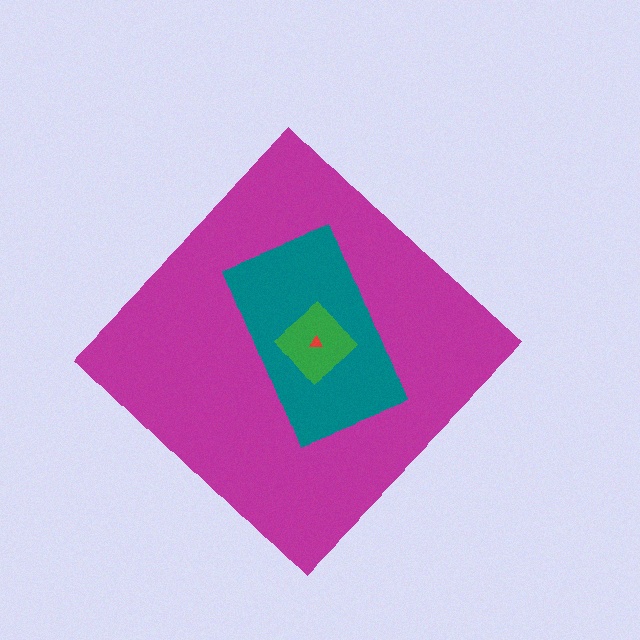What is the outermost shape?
The magenta diamond.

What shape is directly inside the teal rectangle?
The green diamond.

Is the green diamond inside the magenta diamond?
Yes.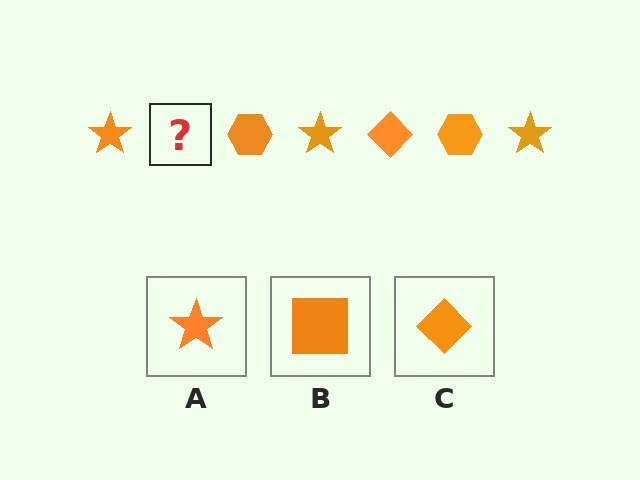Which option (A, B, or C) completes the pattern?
C.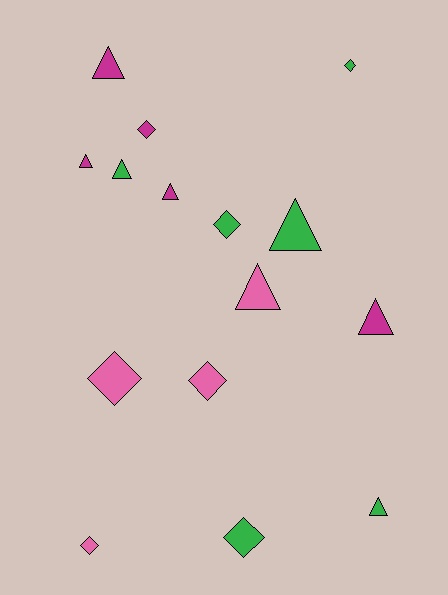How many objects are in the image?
There are 15 objects.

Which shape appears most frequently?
Triangle, with 8 objects.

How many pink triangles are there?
There is 1 pink triangle.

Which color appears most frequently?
Green, with 6 objects.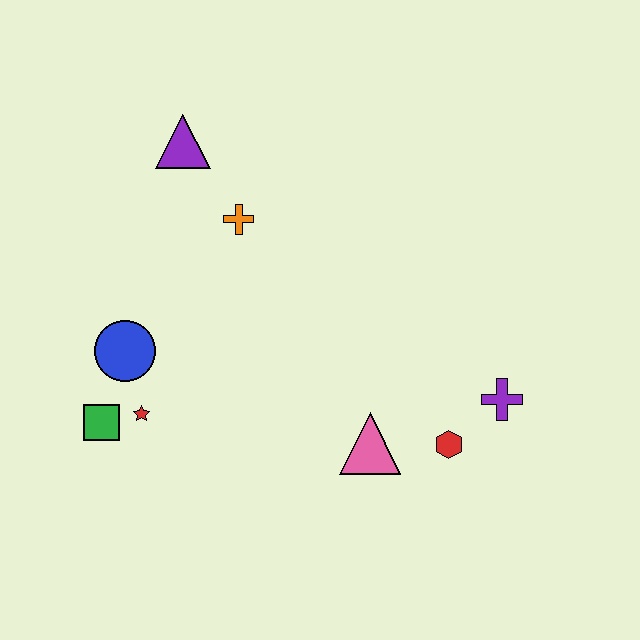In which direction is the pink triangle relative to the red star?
The pink triangle is to the right of the red star.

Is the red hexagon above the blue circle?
No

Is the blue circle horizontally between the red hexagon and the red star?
No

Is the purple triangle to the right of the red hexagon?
No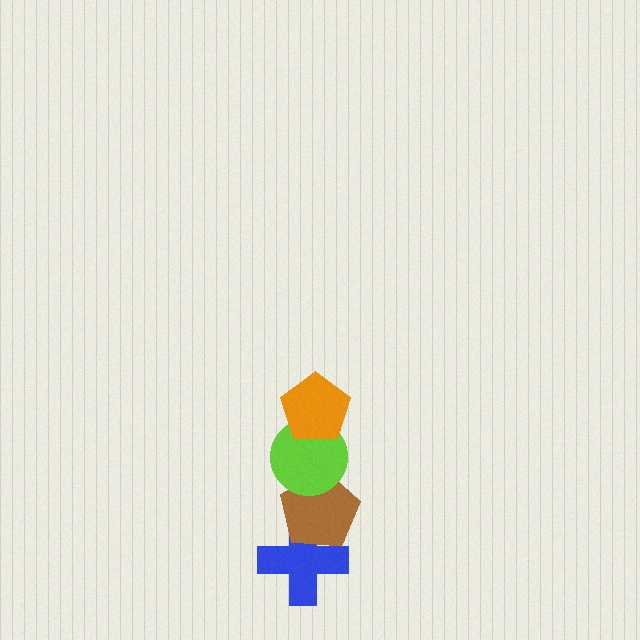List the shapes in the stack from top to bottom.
From top to bottom: the orange pentagon, the lime circle, the brown pentagon, the blue cross.